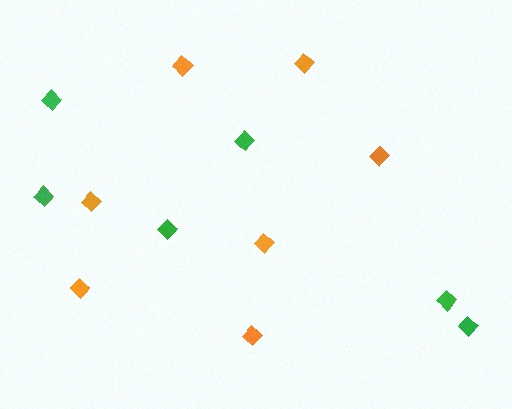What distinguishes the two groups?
There are 2 groups: one group of orange diamonds (7) and one group of green diamonds (6).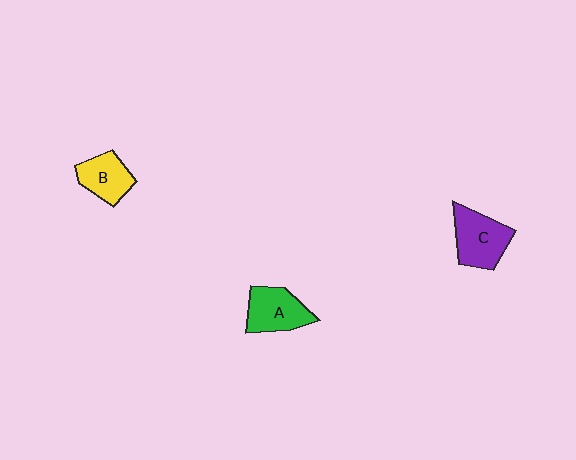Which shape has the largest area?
Shape C (purple).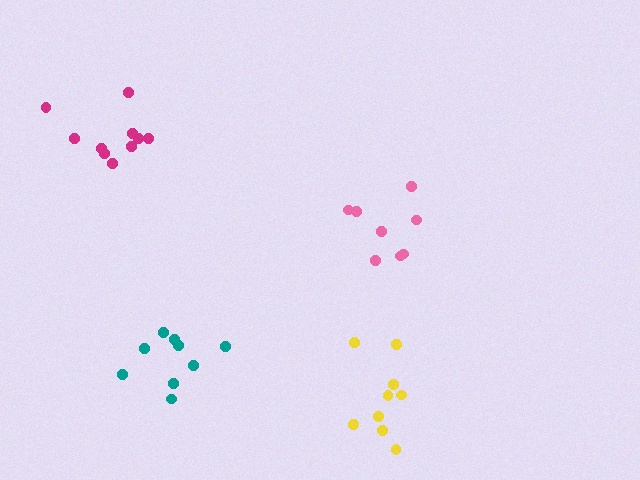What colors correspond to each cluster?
The clusters are colored: teal, yellow, pink, magenta.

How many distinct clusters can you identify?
There are 4 distinct clusters.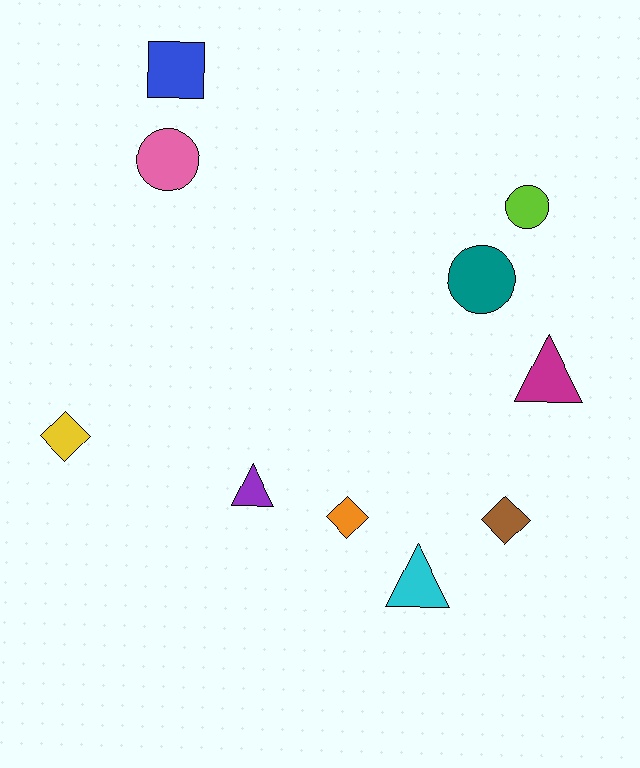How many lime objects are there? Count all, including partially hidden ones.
There is 1 lime object.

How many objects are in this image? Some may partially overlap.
There are 10 objects.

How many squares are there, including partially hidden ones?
There is 1 square.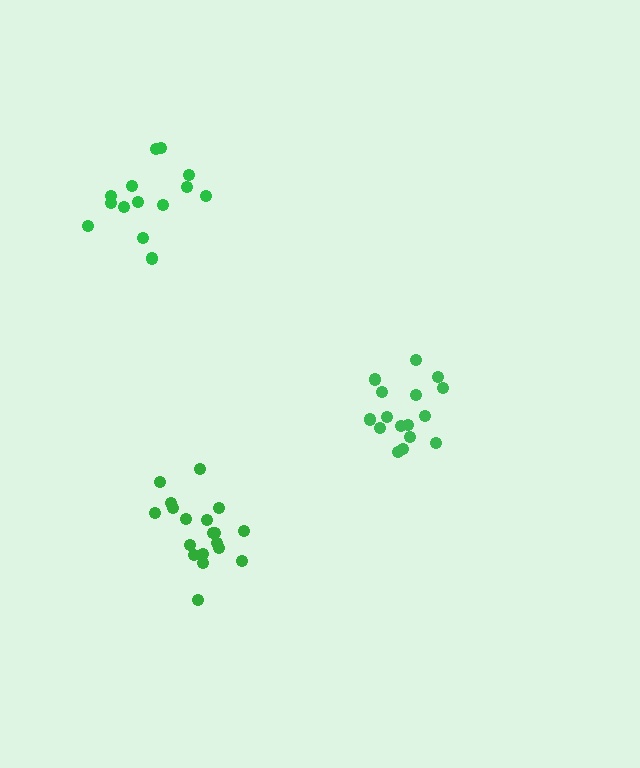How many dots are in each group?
Group 1: 16 dots, Group 2: 19 dots, Group 3: 14 dots (49 total).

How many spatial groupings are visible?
There are 3 spatial groupings.